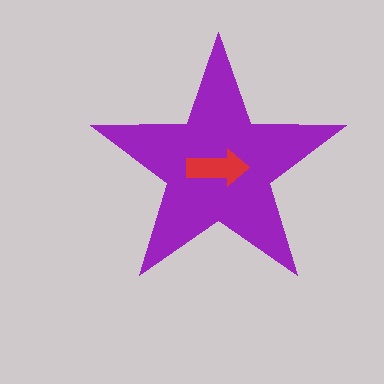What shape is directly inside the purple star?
The red arrow.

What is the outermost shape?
The purple star.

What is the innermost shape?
The red arrow.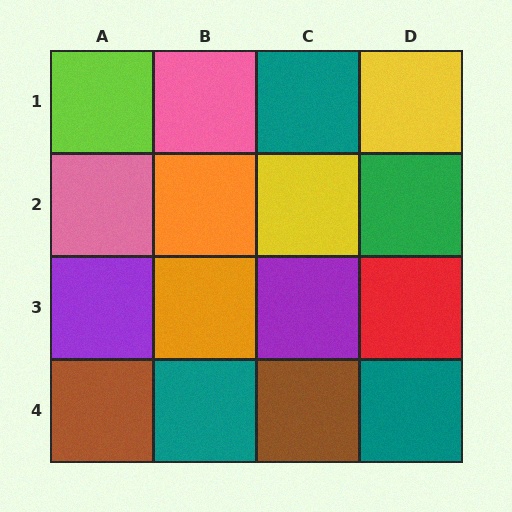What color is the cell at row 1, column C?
Teal.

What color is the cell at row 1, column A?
Lime.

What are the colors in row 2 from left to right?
Pink, orange, yellow, green.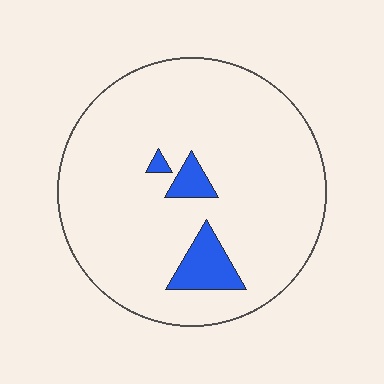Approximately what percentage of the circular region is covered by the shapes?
Approximately 10%.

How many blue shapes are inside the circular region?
3.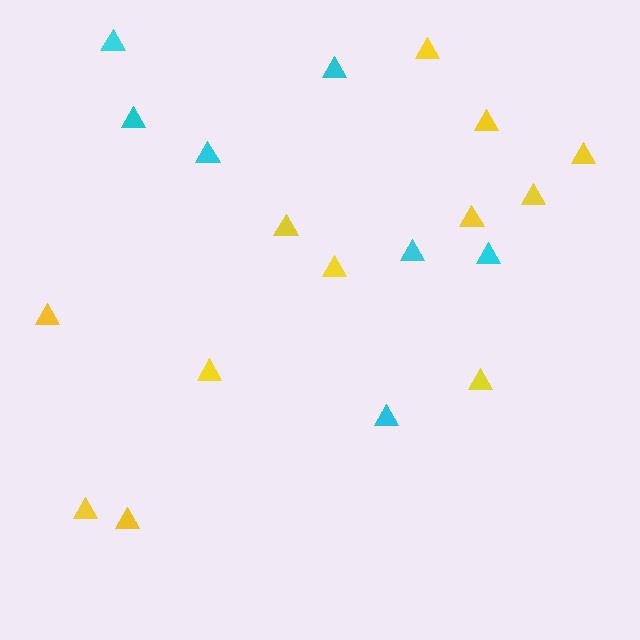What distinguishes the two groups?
There are 2 groups: one group of yellow triangles (12) and one group of cyan triangles (7).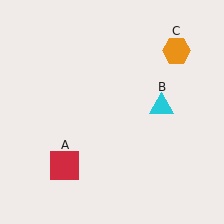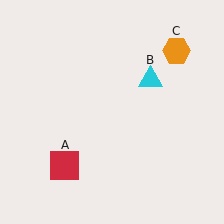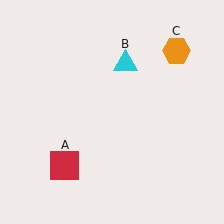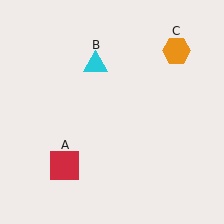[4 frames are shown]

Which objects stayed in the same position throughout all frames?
Red square (object A) and orange hexagon (object C) remained stationary.